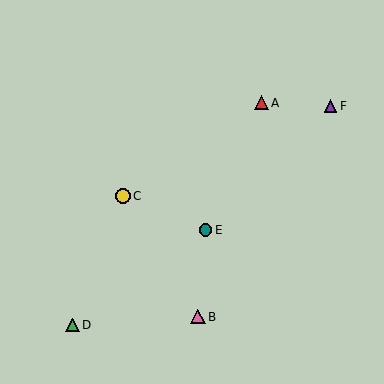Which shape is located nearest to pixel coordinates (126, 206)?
The yellow circle (labeled C) at (123, 196) is nearest to that location.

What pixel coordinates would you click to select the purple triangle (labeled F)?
Click at (331, 106) to select the purple triangle F.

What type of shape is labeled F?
Shape F is a purple triangle.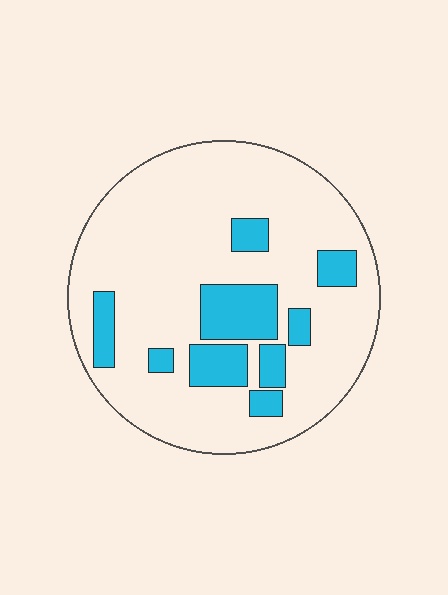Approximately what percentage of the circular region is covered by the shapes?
Approximately 20%.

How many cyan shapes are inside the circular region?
9.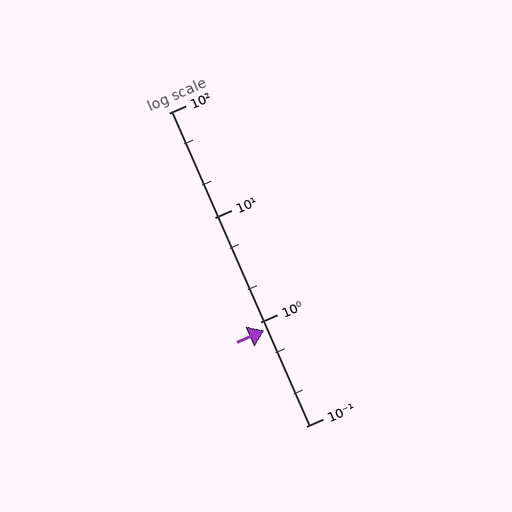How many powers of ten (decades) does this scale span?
The scale spans 3 decades, from 0.1 to 100.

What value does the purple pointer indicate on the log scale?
The pointer indicates approximately 0.83.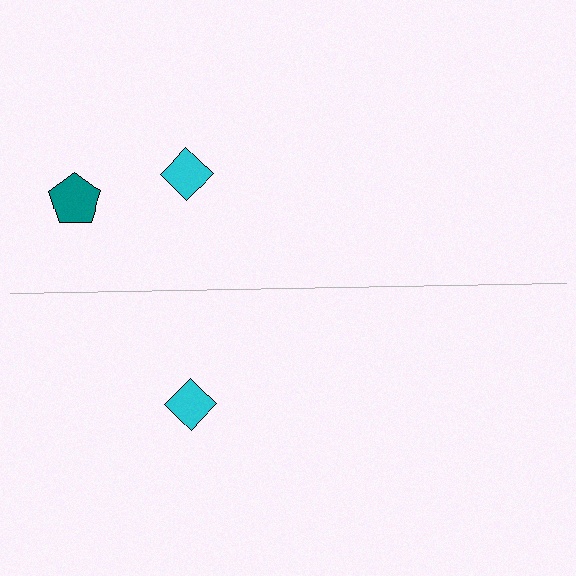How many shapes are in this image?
There are 3 shapes in this image.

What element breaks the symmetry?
A teal pentagon is missing from the bottom side.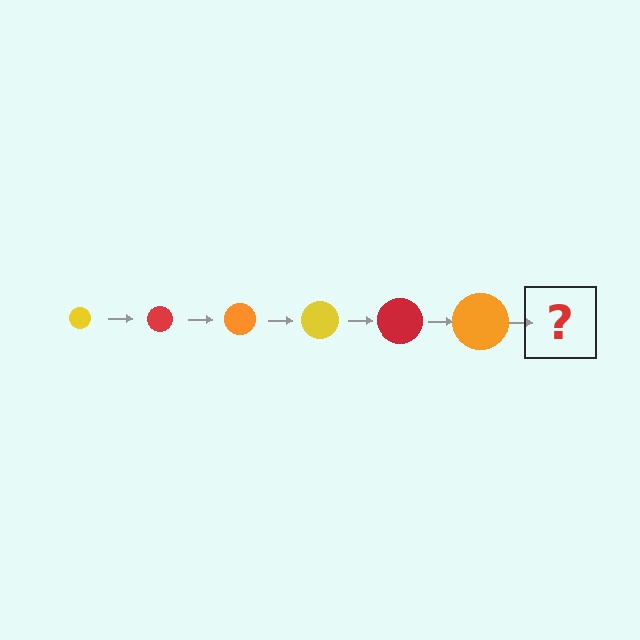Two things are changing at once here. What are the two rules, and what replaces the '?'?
The two rules are that the circle grows larger each step and the color cycles through yellow, red, and orange. The '?' should be a yellow circle, larger than the previous one.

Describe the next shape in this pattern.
It should be a yellow circle, larger than the previous one.